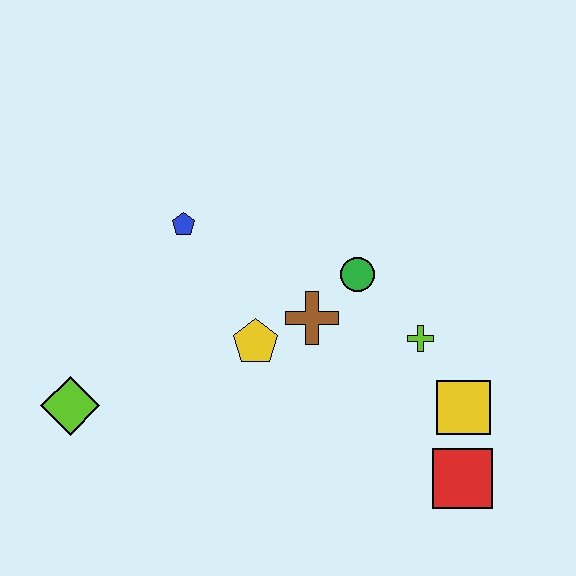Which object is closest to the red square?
The yellow square is closest to the red square.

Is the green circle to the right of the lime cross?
No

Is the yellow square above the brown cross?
No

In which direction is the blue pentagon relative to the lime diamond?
The blue pentagon is above the lime diamond.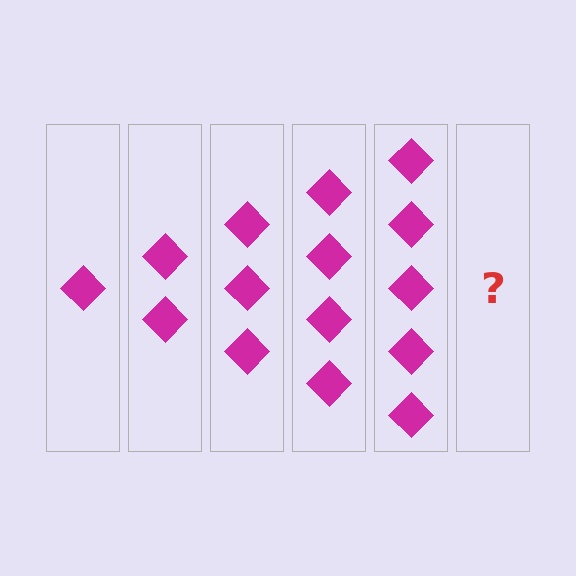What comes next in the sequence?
The next element should be 6 diamonds.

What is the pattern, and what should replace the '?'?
The pattern is that each step adds one more diamond. The '?' should be 6 diamonds.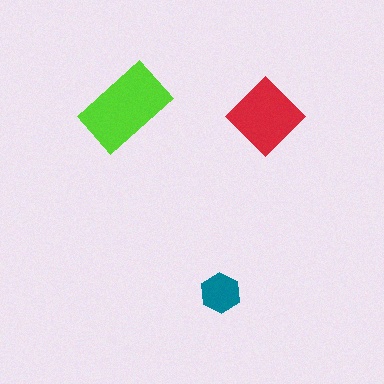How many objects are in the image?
There are 3 objects in the image.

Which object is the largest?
The lime rectangle.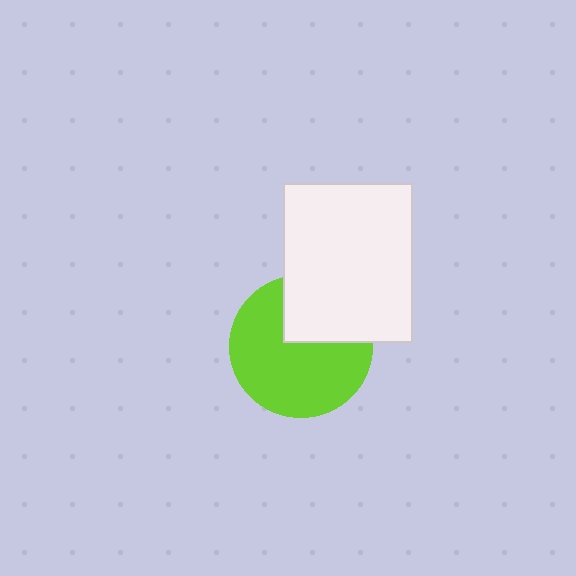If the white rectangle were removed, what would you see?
You would see the complete lime circle.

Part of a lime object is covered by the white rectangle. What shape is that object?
It is a circle.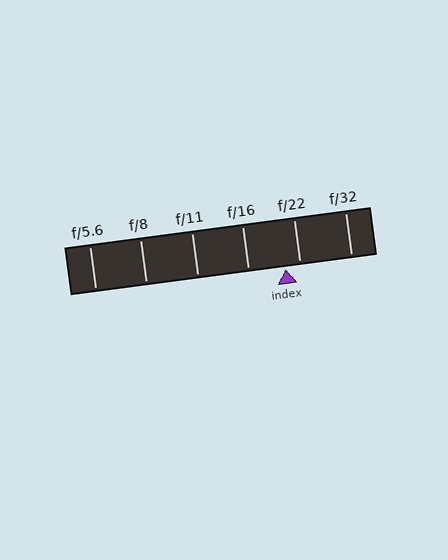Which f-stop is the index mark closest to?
The index mark is closest to f/22.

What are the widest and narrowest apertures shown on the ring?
The widest aperture shown is f/5.6 and the narrowest is f/32.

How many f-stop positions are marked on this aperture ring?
There are 6 f-stop positions marked.